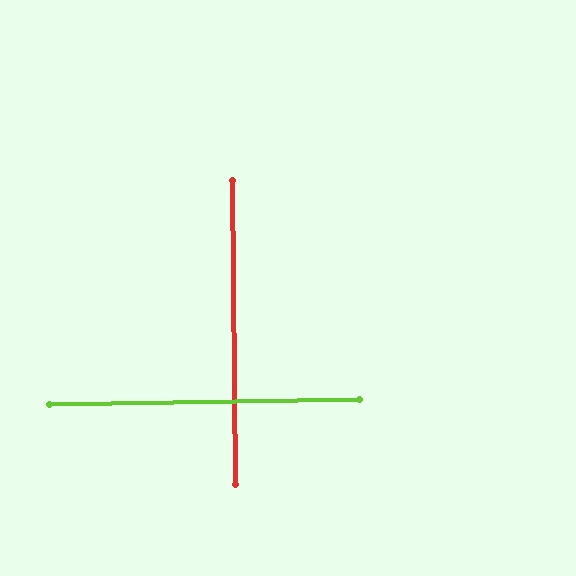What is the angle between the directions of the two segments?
Approximately 90 degrees.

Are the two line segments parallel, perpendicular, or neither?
Perpendicular — they meet at approximately 90°.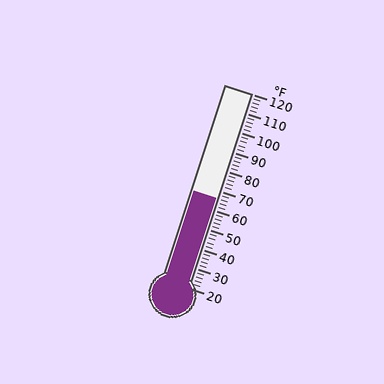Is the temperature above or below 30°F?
The temperature is above 30°F.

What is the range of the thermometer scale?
The thermometer scale ranges from 20°F to 120°F.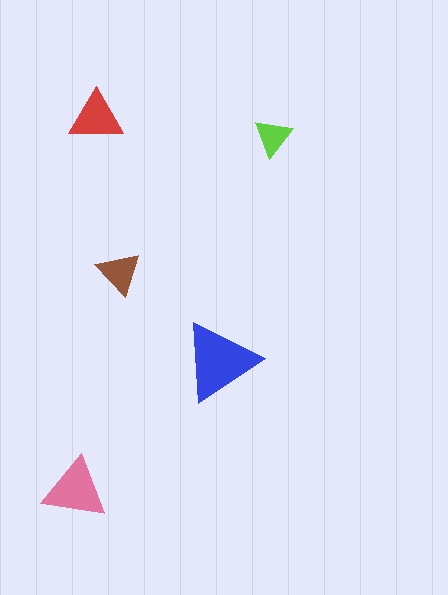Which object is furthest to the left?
The pink triangle is leftmost.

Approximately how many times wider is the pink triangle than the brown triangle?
About 1.5 times wider.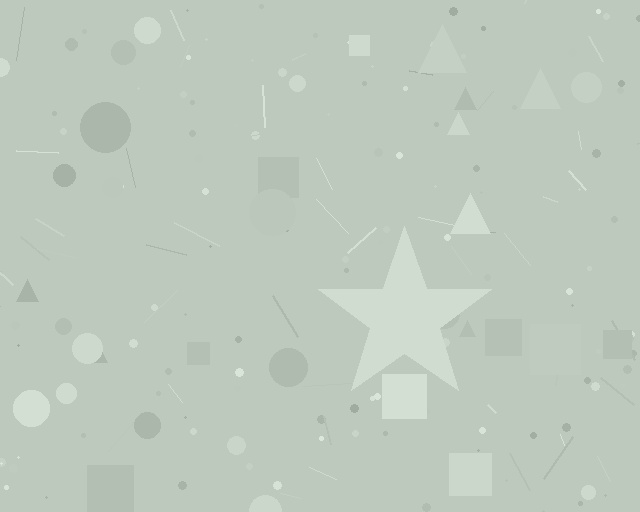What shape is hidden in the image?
A star is hidden in the image.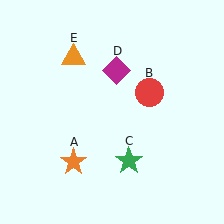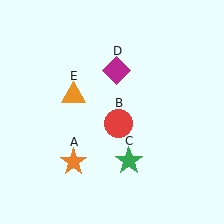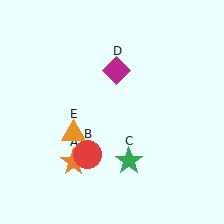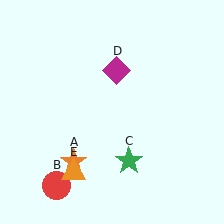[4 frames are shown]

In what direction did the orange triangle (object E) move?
The orange triangle (object E) moved down.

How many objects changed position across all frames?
2 objects changed position: red circle (object B), orange triangle (object E).